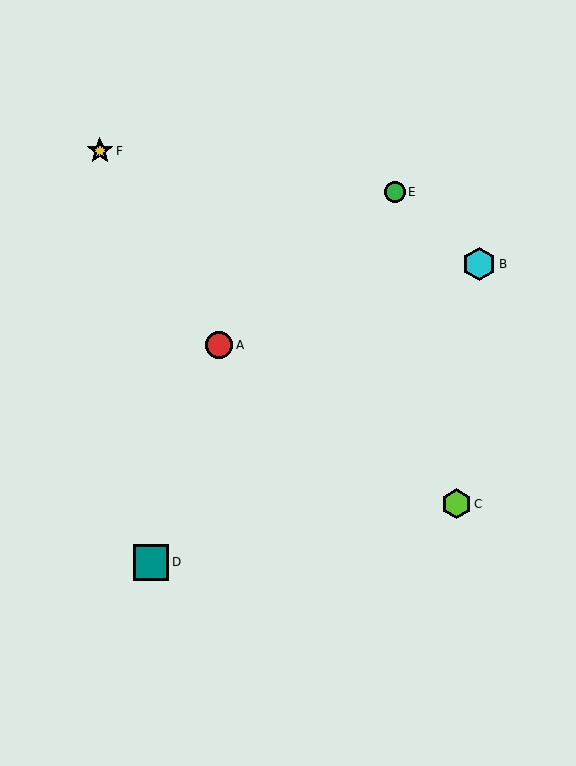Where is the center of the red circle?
The center of the red circle is at (219, 345).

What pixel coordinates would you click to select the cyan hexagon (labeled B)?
Click at (479, 264) to select the cyan hexagon B.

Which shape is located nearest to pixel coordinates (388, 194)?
The green circle (labeled E) at (395, 192) is nearest to that location.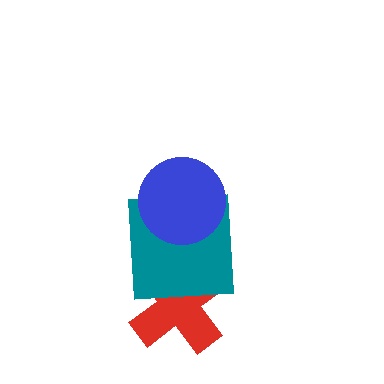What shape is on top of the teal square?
The blue circle is on top of the teal square.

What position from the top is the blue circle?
The blue circle is 1st from the top.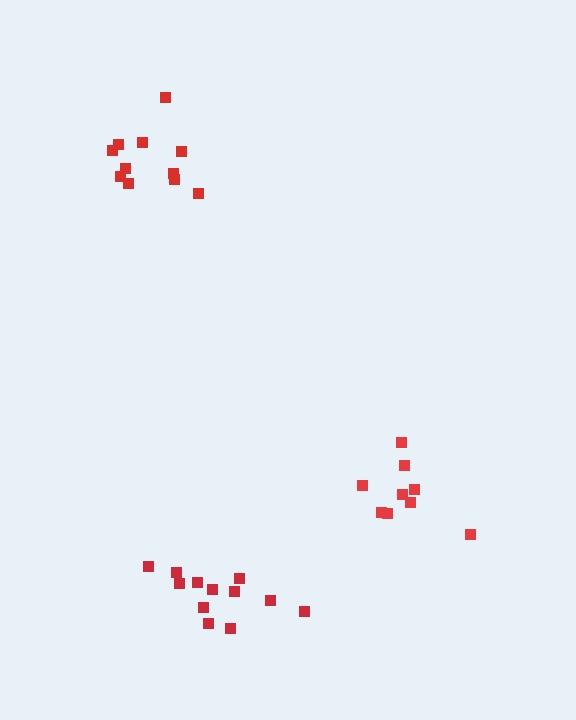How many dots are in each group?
Group 1: 9 dots, Group 2: 11 dots, Group 3: 12 dots (32 total).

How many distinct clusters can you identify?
There are 3 distinct clusters.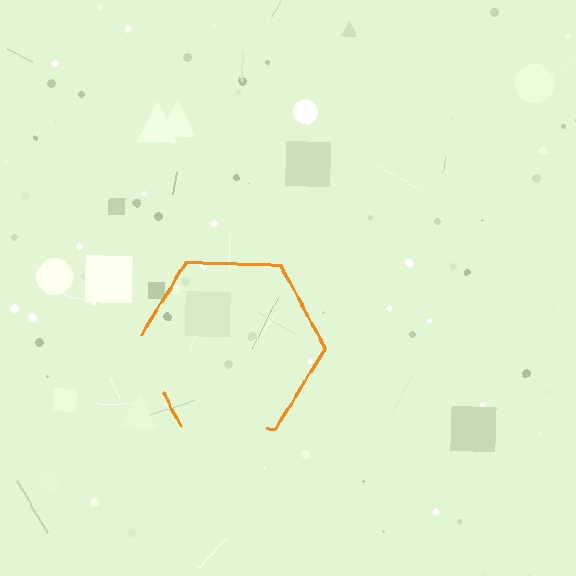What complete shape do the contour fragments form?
The contour fragments form a hexagon.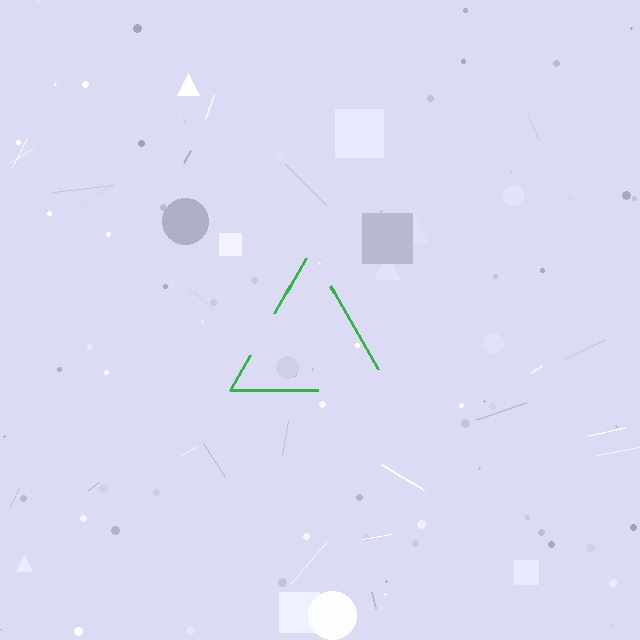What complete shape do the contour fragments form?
The contour fragments form a triangle.